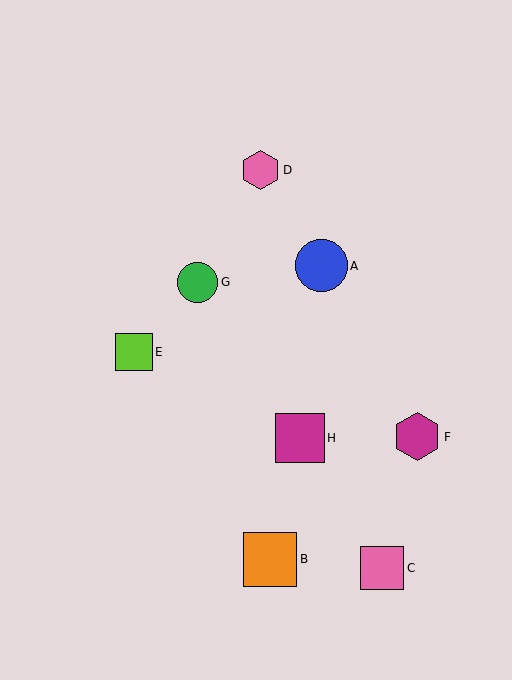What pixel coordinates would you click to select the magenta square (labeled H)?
Click at (300, 438) to select the magenta square H.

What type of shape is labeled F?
Shape F is a magenta hexagon.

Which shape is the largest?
The orange square (labeled B) is the largest.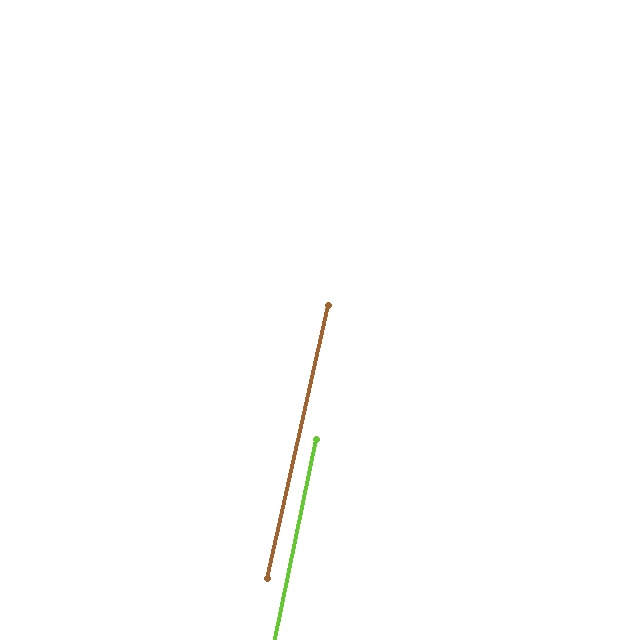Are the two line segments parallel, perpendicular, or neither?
Parallel — their directions differ by only 1.0°.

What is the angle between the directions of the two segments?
Approximately 1 degree.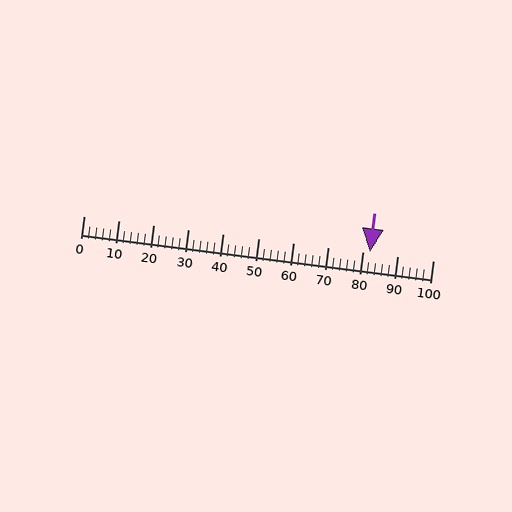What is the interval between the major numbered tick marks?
The major tick marks are spaced 10 units apart.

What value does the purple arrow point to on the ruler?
The purple arrow points to approximately 82.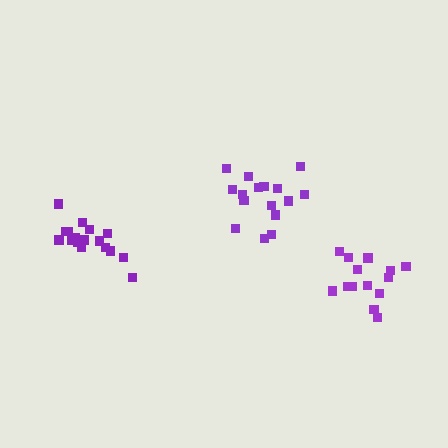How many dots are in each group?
Group 1: 16 dots, Group 2: 17 dots, Group 3: 14 dots (47 total).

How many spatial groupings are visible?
There are 3 spatial groupings.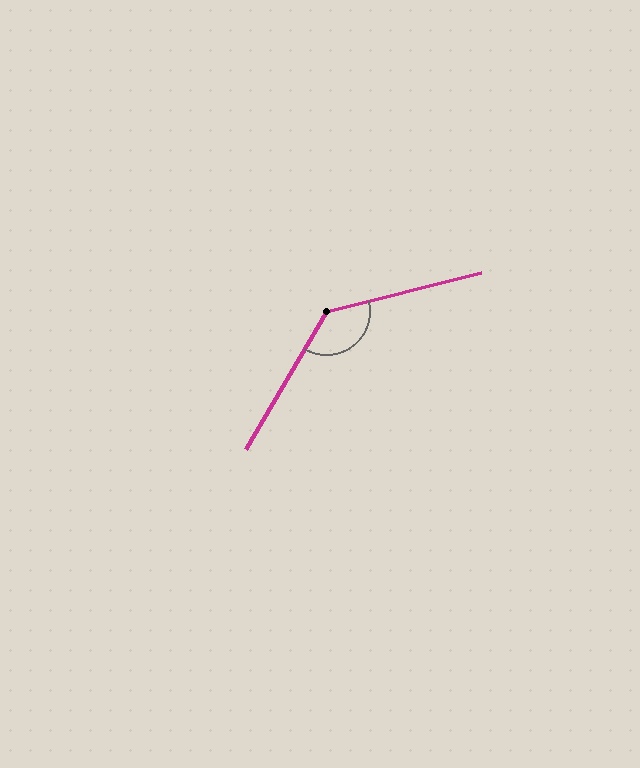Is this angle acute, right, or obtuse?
It is obtuse.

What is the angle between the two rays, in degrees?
Approximately 135 degrees.